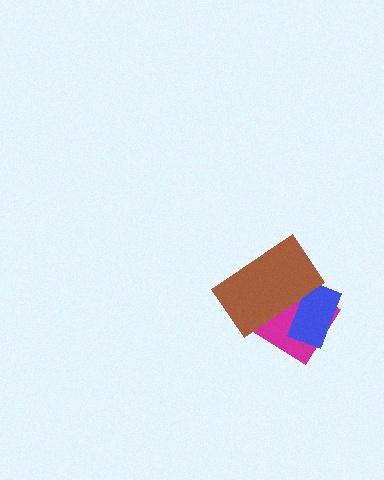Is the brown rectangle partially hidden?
No, no other shape covers it.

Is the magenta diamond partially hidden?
Yes, it is partially covered by another shape.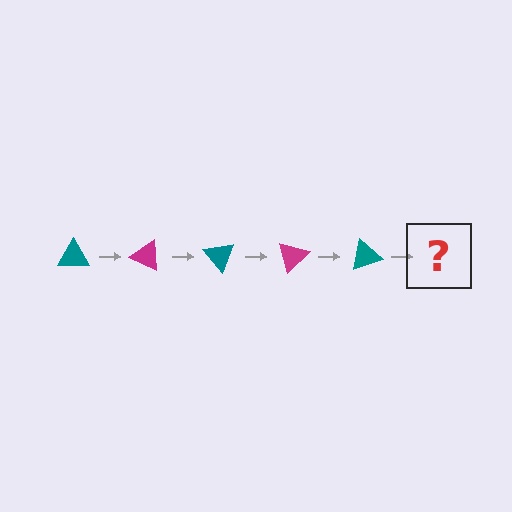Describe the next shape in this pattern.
It should be a magenta triangle, rotated 125 degrees from the start.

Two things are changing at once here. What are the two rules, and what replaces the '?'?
The two rules are that it rotates 25 degrees each step and the color cycles through teal and magenta. The '?' should be a magenta triangle, rotated 125 degrees from the start.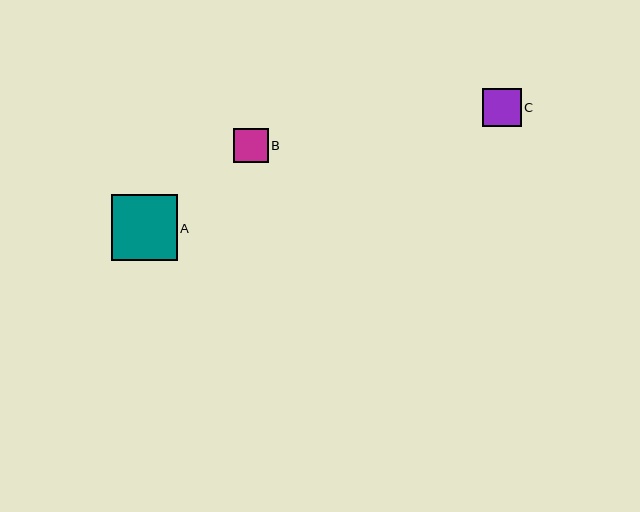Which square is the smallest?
Square B is the smallest with a size of approximately 35 pixels.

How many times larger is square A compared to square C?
Square A is approximately 1.7 times the size of square C.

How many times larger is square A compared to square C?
Square A is approximately 1.7 times the size of square C.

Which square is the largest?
Square A is the largest with a size of approximately 66 pixels.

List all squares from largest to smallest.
From largest to smallest: A, C, B.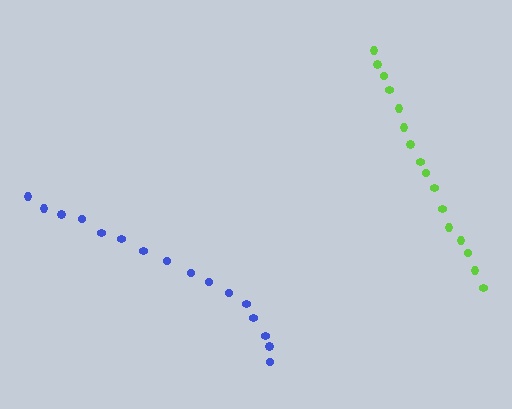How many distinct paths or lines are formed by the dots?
There are 2 distinct paths.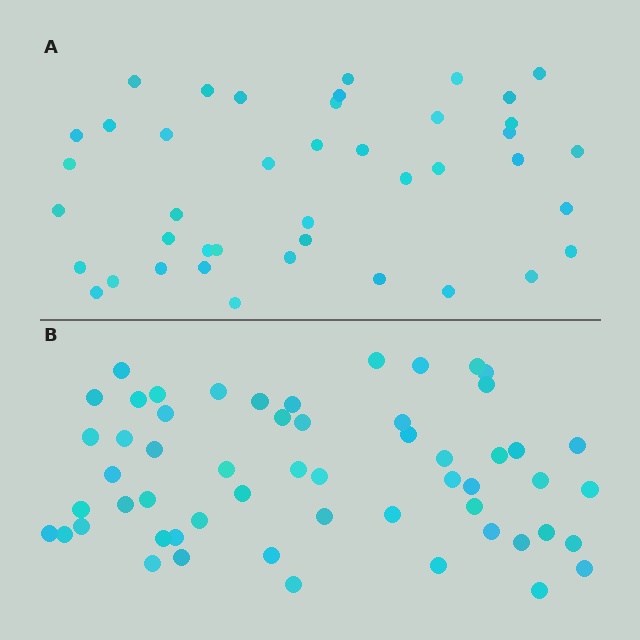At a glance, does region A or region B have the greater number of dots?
Region B (the bottom region) has more dots.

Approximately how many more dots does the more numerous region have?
Region B has approximately 15 more dots than region A.